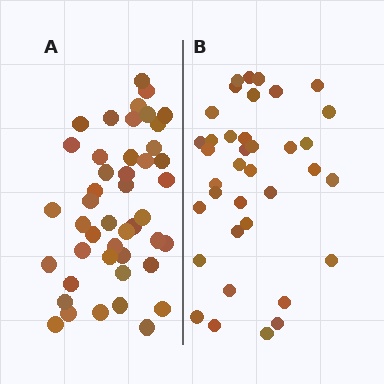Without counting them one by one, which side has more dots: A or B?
Region A (the left region) has more dots.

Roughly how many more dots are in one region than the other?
Region A has roughly 8 or so more dots than region B.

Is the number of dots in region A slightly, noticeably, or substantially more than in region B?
Region A has only slightly more — the two regions are fairly close. The ratio is roughly 1.2 to 1.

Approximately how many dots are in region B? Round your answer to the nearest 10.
About 40 dots. (The exact count is 37, which rounds to 40.)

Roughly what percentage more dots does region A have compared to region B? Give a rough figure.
About 20% more.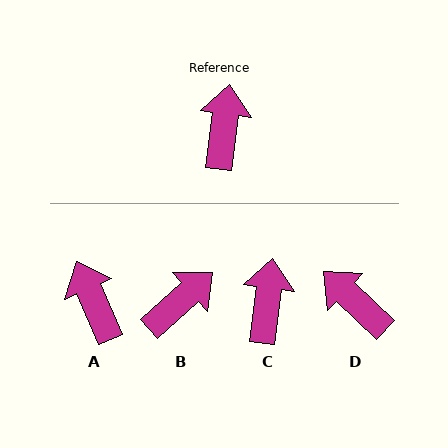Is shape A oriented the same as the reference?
No, it is off by about 31 degrees.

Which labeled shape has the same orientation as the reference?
C.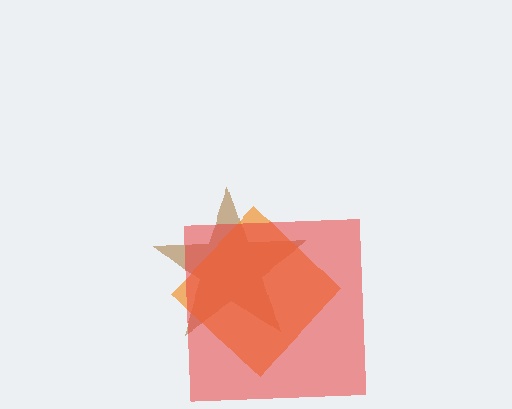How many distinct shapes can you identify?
There are 3 distinct shapes: a brown star, an orange diamond, a red square.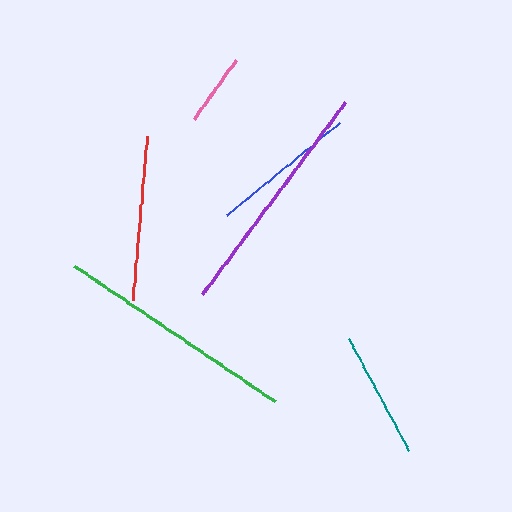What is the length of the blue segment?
The blue segment is approximately 147 pixels long.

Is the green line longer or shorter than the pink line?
The green line is longer than the pink line.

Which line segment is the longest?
The green line is the longest at approximately 242 pixels.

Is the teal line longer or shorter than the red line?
The red line is longer than the teal line.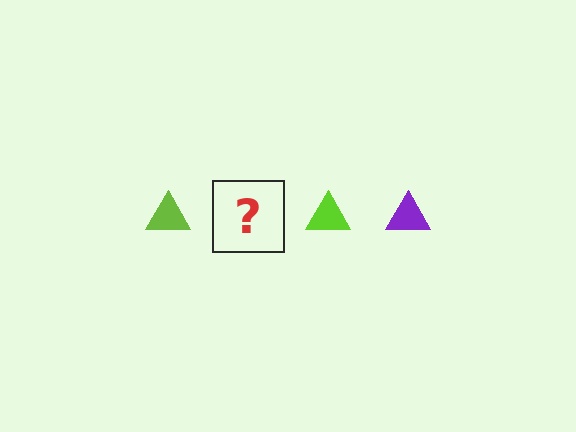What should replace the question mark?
The question mark should be replaced with a purple triangle.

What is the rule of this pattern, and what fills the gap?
The rule is that the pattern cycles through lime, purple triangles. The gap should be filled with a purple triangle.